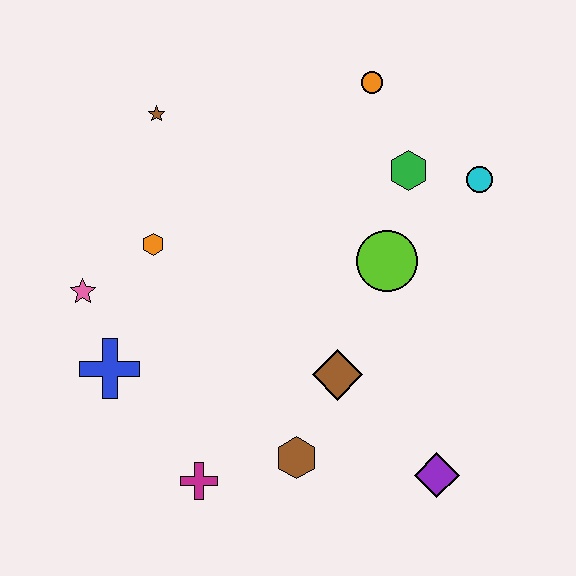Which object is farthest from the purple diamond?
The brown star is farthest from the purple diamond.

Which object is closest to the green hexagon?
The cyan circle is closest to the green hexagon.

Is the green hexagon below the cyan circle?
No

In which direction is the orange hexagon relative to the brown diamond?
The orange hexagon is to the left of the brown diamond.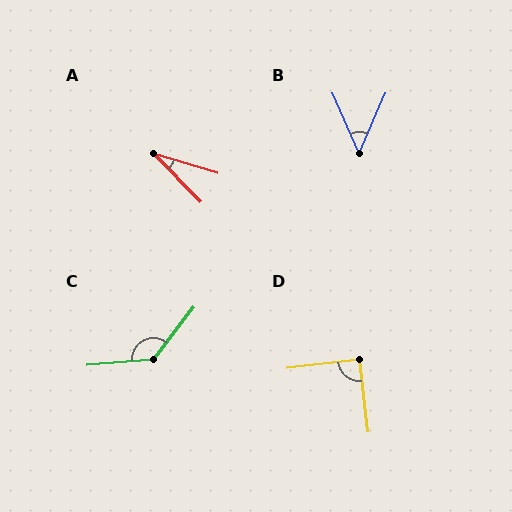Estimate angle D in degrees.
Approximately 90 degrees.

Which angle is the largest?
C, at approximately 132 degrees.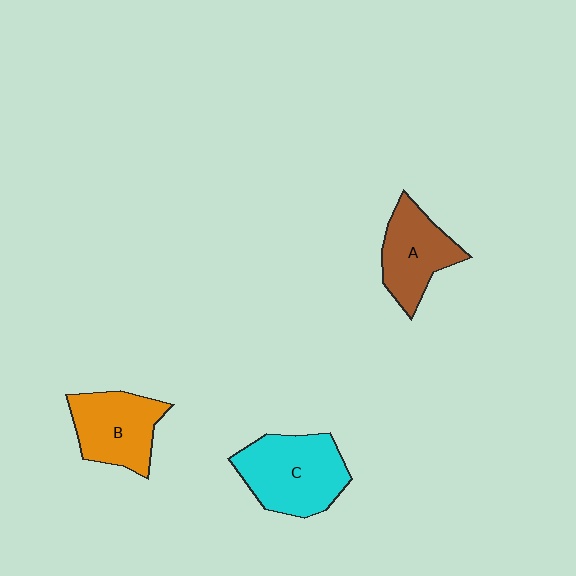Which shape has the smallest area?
Shape A (brown).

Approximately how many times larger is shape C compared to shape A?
Approximately 1.3 times.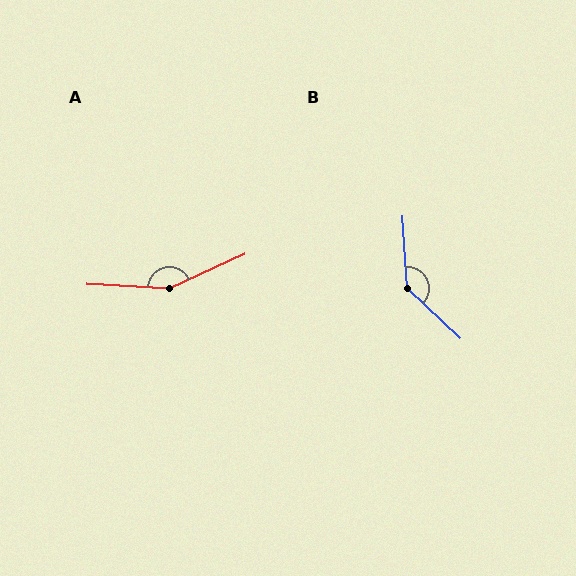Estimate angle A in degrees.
Approximately 153 degrees.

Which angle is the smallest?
B, at approximately 136 degrees.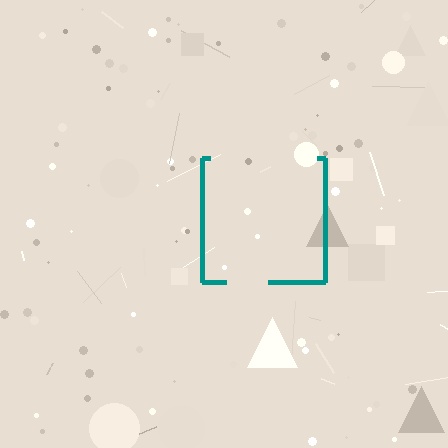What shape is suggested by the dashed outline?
The dashed outline suggests a square.